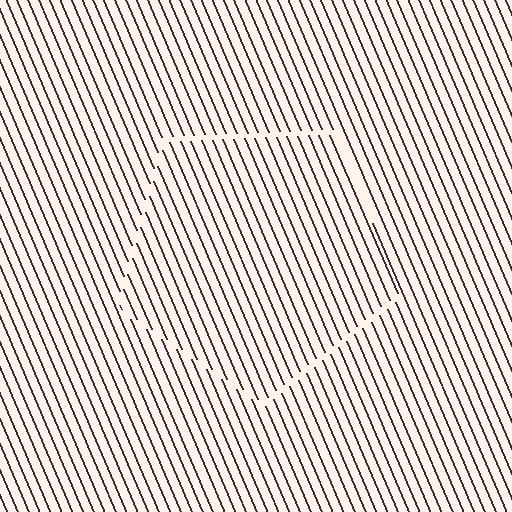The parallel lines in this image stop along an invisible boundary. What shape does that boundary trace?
An illusory pentagon. The interior of the shape contains the same grating, shifted by half a period — the contour is defined by the phase discontinuity where line-ends from the inner and outer gratings abut.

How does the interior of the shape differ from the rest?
The interior of the shape contains the same grating, shifted by half a period — the contour is defined by the phase discontinuity where line-ends from the inner and outer gratings abut.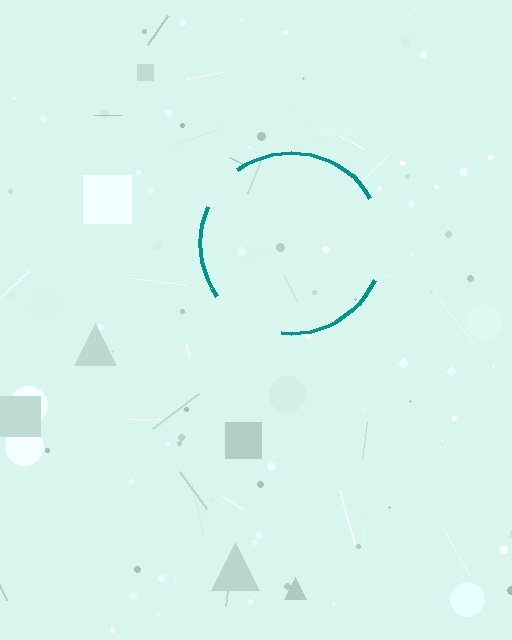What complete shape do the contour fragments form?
The contour fragments form a circle.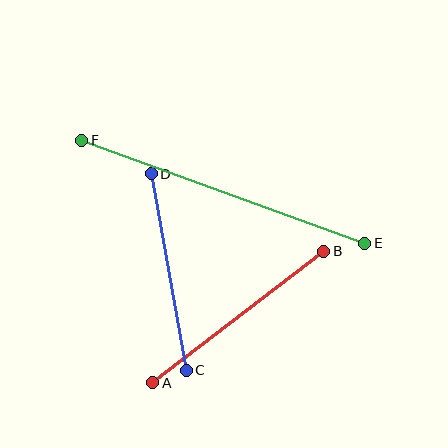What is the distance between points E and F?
The distance is approximately 301 pixels.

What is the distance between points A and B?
The distance is approximately 216 pixels.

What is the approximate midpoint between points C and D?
The midpoint is at approximately (169, 272) pixels.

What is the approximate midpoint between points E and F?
The midpoint is at approximately (223, 192) pixels.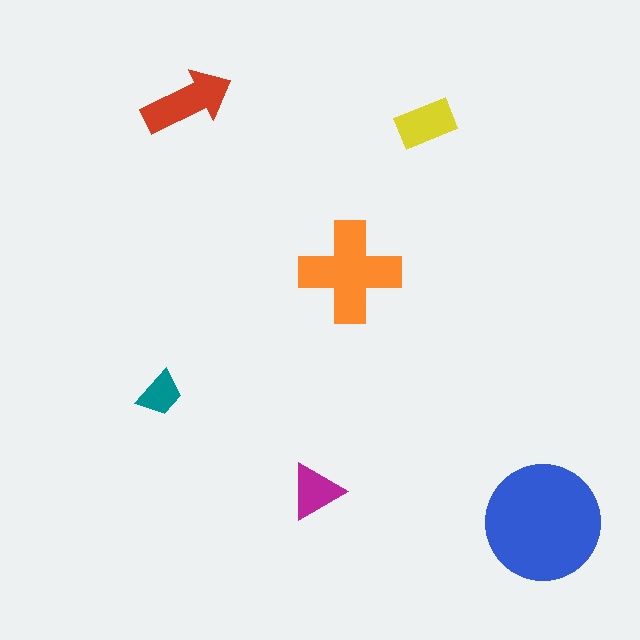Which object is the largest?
The blue circle.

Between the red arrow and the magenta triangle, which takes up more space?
The red arrow.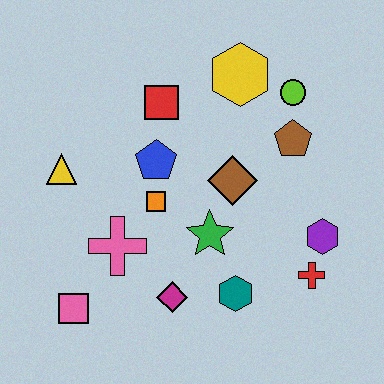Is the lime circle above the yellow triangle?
Yes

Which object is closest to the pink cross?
The orange square is closest to the pink cross.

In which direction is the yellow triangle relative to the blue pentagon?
The yellow triangle is to the left of the blue pentagon.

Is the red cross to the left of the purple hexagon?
Yes